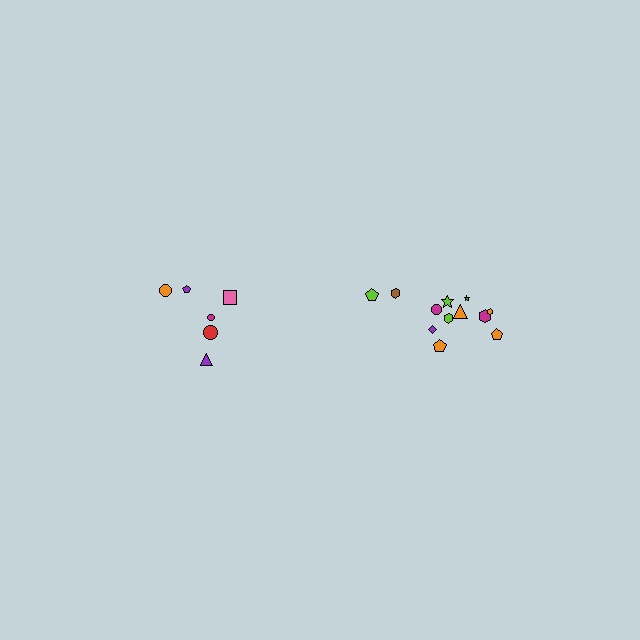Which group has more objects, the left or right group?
The right group.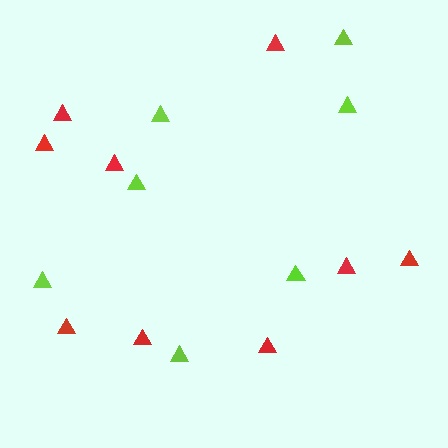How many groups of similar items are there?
There are 2 groups: one group of lime triangles (7) and one group of red triangles (9).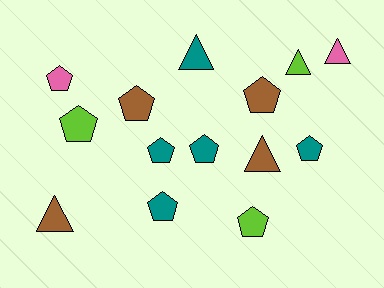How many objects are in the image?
There are 14 objects.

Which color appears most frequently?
Teal, with 5 objects.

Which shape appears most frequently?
Pentagon, with 9 objects.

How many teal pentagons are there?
There are 4 teal pentagons.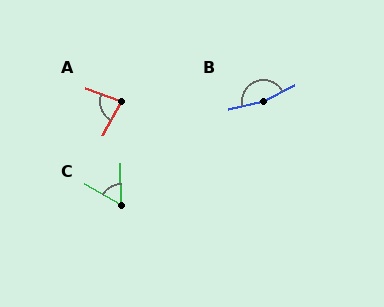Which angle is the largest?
B, at approximately 165 degrees.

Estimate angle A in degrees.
Approximately 81 degrees.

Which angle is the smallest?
C, at approximately 61 degrees.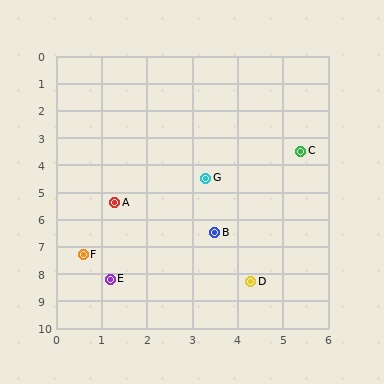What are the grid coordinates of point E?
Point E is at approximately (1.2, 8.2).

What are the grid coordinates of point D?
Point D is at approximately (4.3, 8.3).